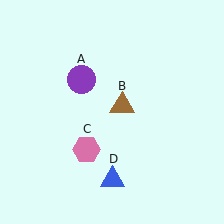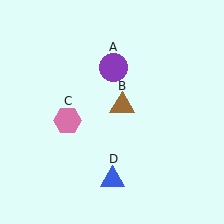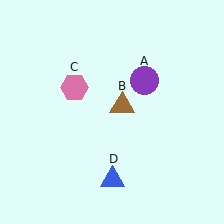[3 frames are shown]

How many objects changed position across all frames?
2 objects changed position: purple circle (object A), pink hexagon (object C).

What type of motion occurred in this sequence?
The purple circle (object A), pink hexagon (object C) rotated clockwise around the center of the scene.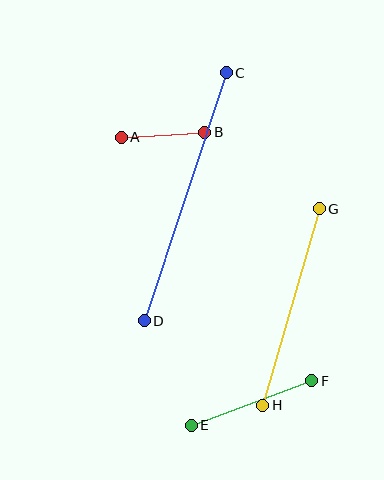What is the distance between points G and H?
The distance is approximately 204 pixels.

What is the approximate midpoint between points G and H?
The midpoint is at approximately (291, 307) pixels.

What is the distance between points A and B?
The distance is approximately 84 pixels.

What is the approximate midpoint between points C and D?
The midpoint is at approximately (185, 197) pixels.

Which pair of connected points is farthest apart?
Points C and D are farthest apart.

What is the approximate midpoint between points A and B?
The midpoint is at approximately (163, 135) pixels.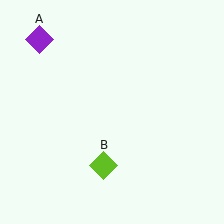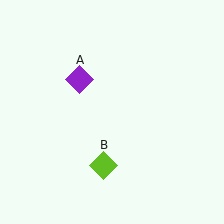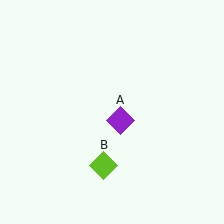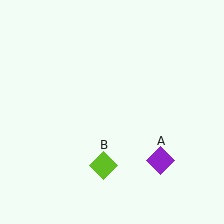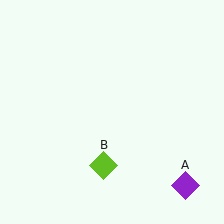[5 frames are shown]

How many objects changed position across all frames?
1 object changed position: purple diamond (object A).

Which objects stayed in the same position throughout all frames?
Lime diamond (object B) remained stationary.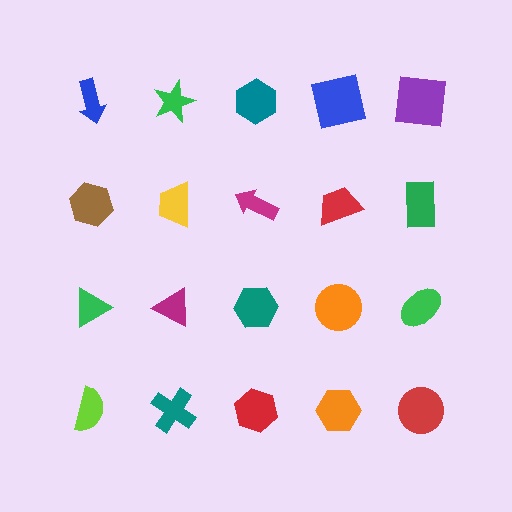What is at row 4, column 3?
A red hexagon.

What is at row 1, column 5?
A purple square.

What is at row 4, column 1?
A lime semicircle.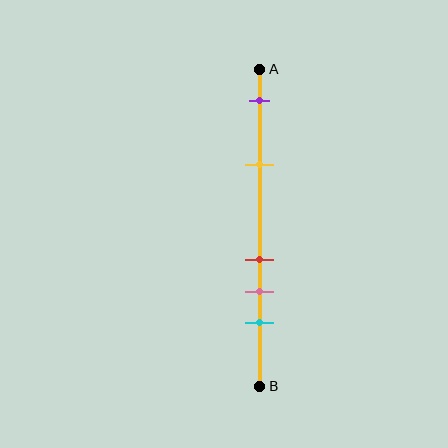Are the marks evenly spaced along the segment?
No, the marks are not evenly spaced.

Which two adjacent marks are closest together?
The red and pink marks are the closest adjacent pair.